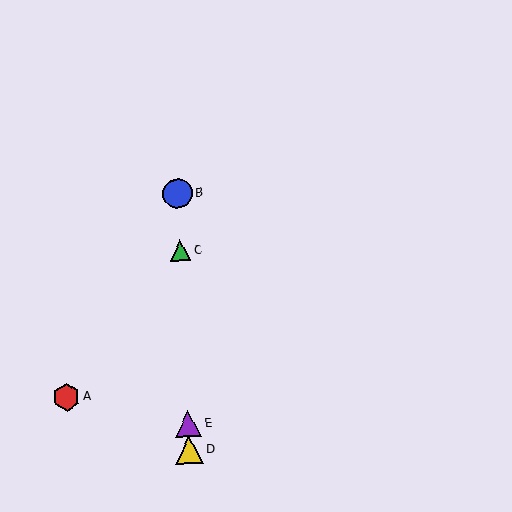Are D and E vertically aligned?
Yes, both are at x≈189.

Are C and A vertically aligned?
No, C is at x≈180 and A is at x≈66.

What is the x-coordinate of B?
Object B is at x≈178.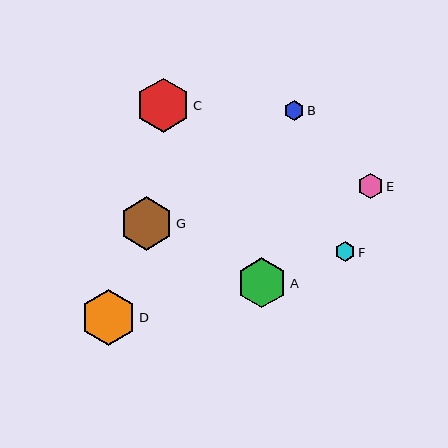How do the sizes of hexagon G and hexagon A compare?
Hexagon G and hexagon A are approximately the same size.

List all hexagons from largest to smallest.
From largest to smallest: D, C, G, A, E, F, B.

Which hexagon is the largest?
Hexagon D is the largest with a size of approximately 55 pixels.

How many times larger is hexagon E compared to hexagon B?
Hexagon E is approximately 1.3 times the size of hexagon B.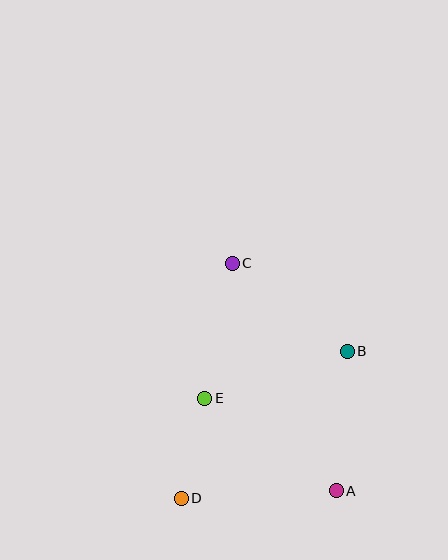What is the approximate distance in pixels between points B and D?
The distance between B and D is approximately 221 pixels.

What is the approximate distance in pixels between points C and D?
The distance between C and D is approximately 240 pixels.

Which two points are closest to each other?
Points D and E are closest to each other.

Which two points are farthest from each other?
Points A and C are farthest from each other.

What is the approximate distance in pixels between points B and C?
The distance between B and C is approximately 145 pixels.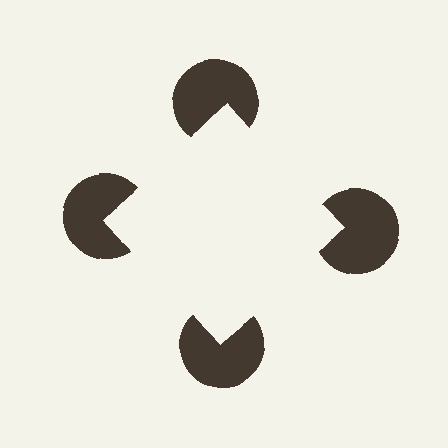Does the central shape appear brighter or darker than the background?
It typically appears slightly brighter than the background, even though no actual brightness change is drawn.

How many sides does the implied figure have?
4 sides.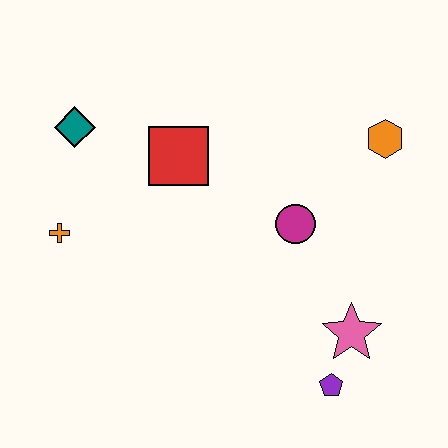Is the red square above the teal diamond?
No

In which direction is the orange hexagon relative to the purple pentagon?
The orange hexagon is above the purple pentagon.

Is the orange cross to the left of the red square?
Yes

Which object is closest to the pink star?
The purple pentagon is closest to the pink star.